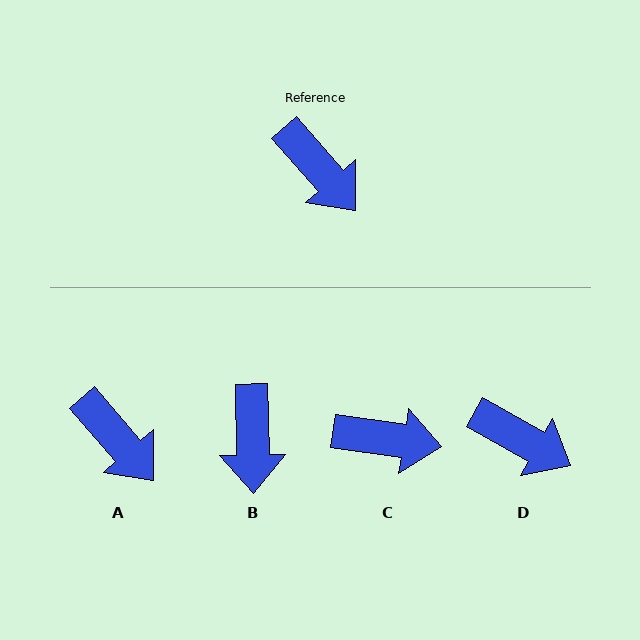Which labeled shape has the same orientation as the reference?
A.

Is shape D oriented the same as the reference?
No, it is off by about 20 degrees.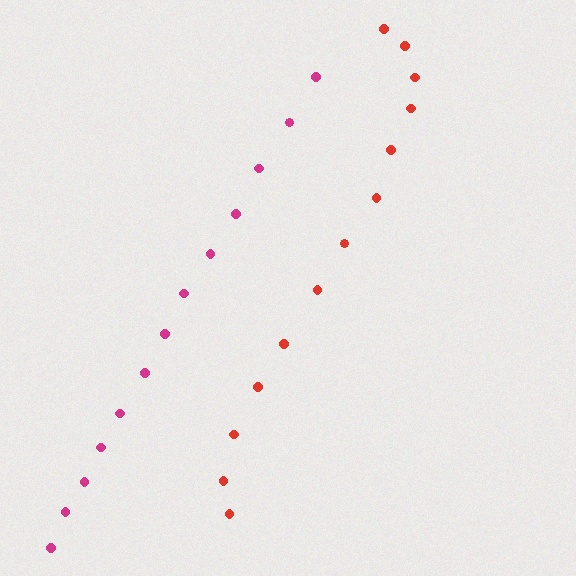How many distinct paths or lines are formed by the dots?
There are 2 distinct paths.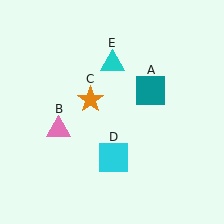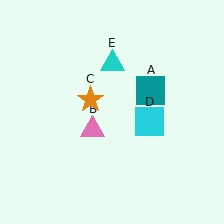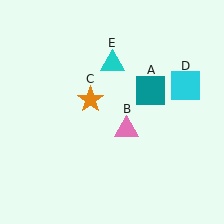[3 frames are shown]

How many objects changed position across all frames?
2 objects changed position: pink triangle (object B), cyan square (object D).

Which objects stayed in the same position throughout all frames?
Teal square (object A) and orange star (object C) and cyan triangle (object E) remained stationary.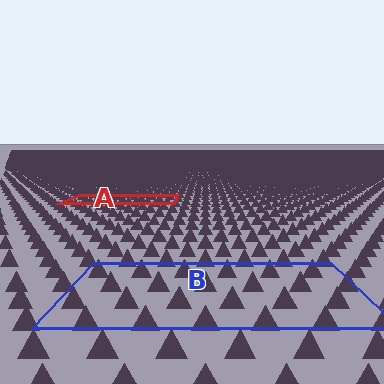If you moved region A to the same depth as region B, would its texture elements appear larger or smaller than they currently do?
They would appear larger. At a closer depth, the same texture elements are projected at a bigger on-screen size.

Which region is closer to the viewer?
Region B is closer. The texture elements there are larger and more spread out.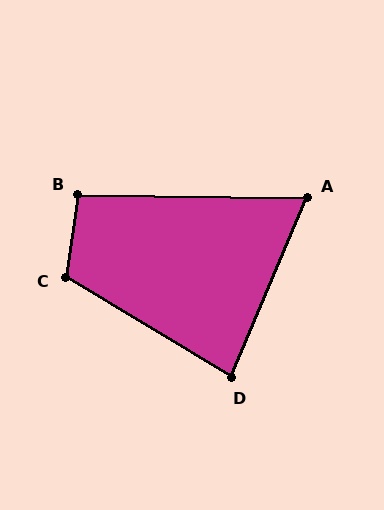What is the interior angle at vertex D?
Approximately 82 degrees (acute).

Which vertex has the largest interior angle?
C, at approximately 112 degrees.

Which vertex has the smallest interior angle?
A, at approximately 68 degrees.